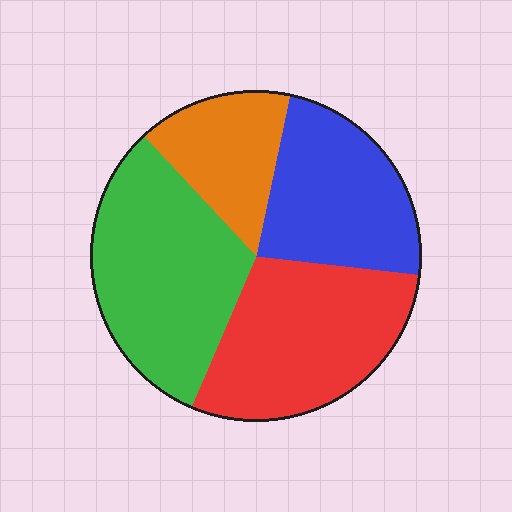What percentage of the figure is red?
Red takes up between a quarter and a half of the figure.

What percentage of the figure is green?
Green takes up between a sixth and a third of the figure.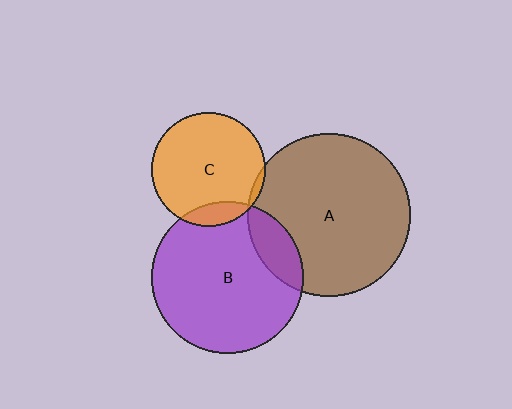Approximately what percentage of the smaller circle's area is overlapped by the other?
Approximately 5%.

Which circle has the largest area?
Circle A (brown).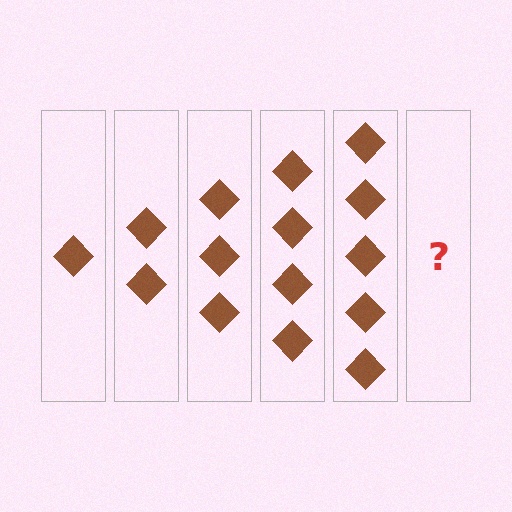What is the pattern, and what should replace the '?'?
The pattern is that each step adds one more diamond. The '?' should be 6 diamonds.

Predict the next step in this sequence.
The next step is 6 diamonds.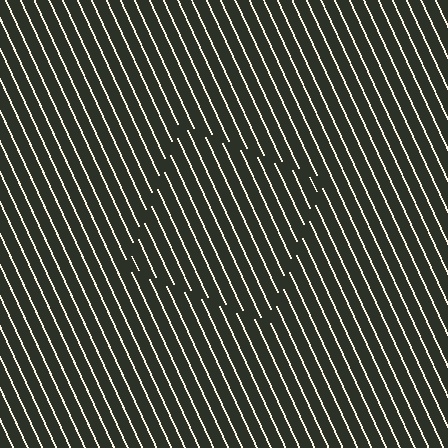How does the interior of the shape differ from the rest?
The interior of the shape contains the same grating, shifted by half a period — the contour is defined by the phase discontinuity where line-ends from the inner and outer gratings abut.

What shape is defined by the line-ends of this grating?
An illusory square. The interior of the shape contains the same grating, shifted by half a period — the contour is defined by the phase discontinuity where line-ends from the inner and outer gratings abut.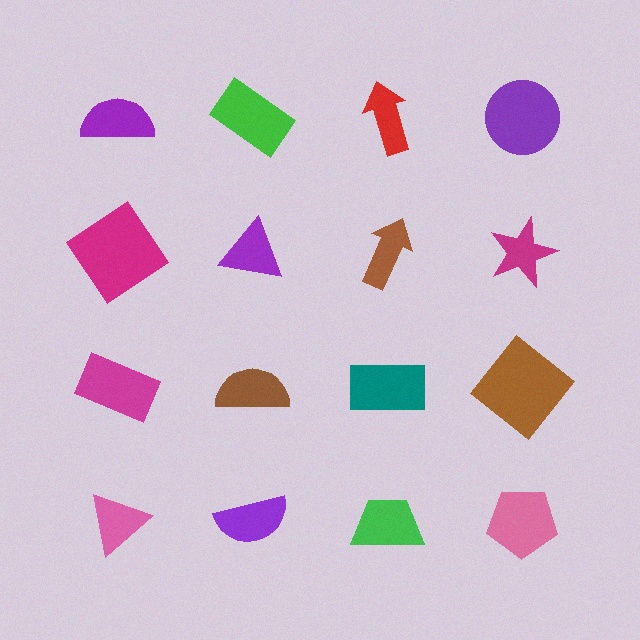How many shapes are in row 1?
4 shapes.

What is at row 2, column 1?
A magenta diamond.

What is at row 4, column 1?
A pink triangle.